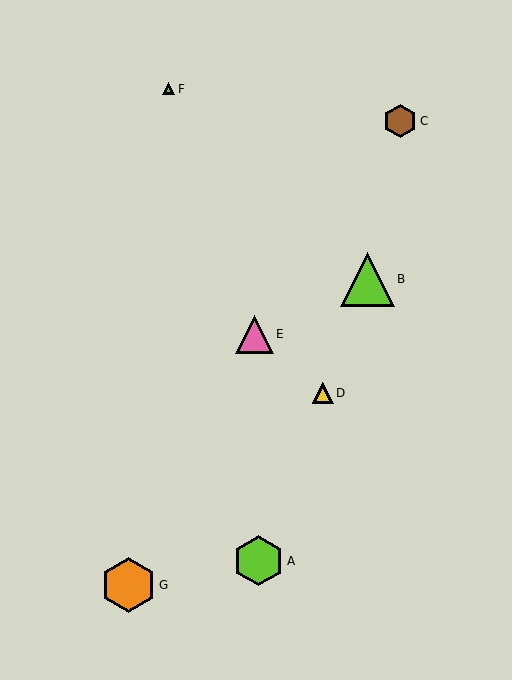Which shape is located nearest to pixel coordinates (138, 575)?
The orange hexagon (labeled G) at (129, 585) is nearest to that location.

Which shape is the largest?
The orange hexagon (labeled G) is the largest.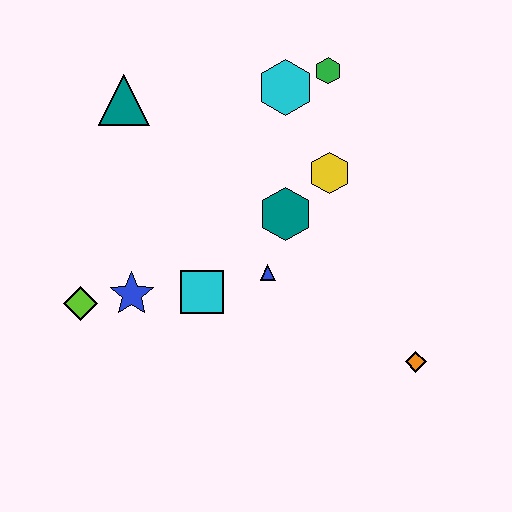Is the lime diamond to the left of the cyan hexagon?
Yes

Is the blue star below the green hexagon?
Yes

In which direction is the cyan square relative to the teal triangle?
The cyan square is below the teal triangle.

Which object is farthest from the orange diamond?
The teal triangle is farthest from the orange diamond.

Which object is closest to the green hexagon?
The cyan hexagon is closest to the green hexagon.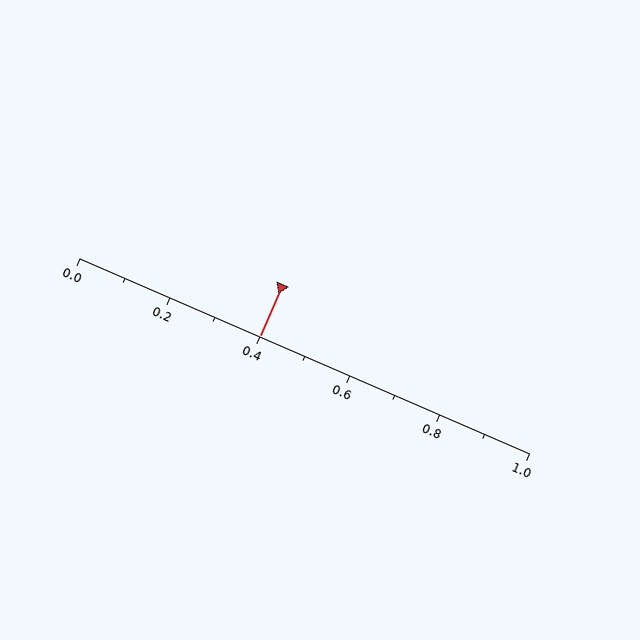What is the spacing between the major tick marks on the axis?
The major ticks are spaced 0.2 apart.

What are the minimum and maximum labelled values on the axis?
The axis runs from 0.0 to 1.0.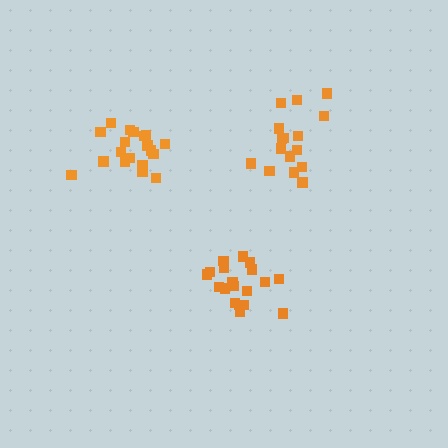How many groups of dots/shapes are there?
There are 3 groups.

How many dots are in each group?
Group 1: 16 dots, Group 2: 20 dots, Group 3: 20 dots (56 total).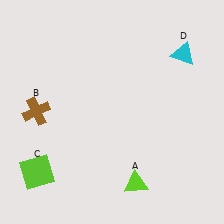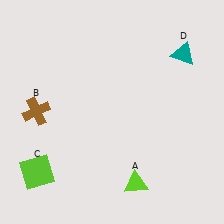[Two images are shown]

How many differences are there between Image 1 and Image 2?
There is 1 difference between the two images.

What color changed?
The triangle (D) changed from cyan in Image 1 to teal in Image 2.